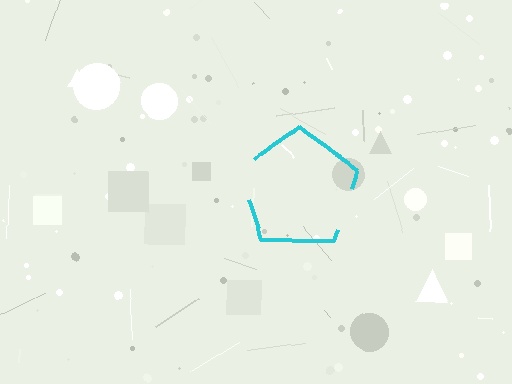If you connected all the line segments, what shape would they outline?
They would outline a pentagon.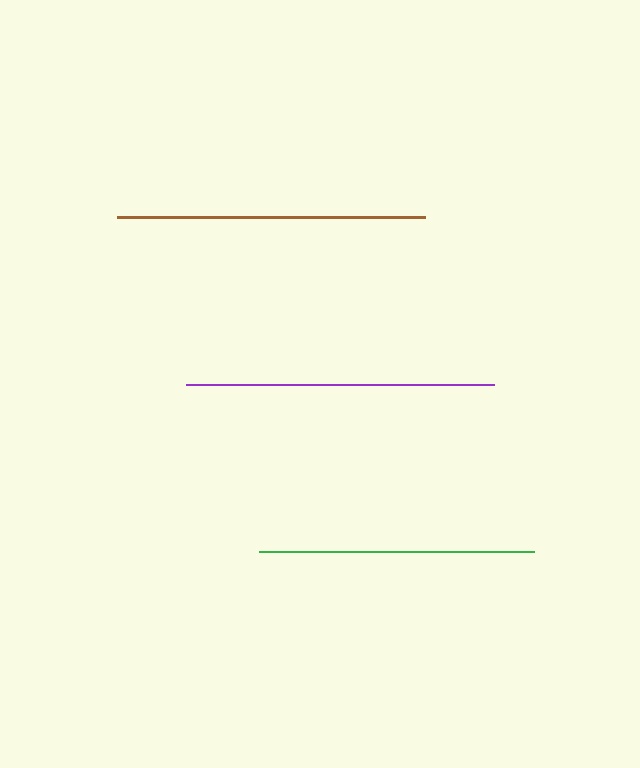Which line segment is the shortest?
The green line is the shortest at approximately 276 pixels.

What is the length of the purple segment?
The purple segment is approximately 308 pixels long.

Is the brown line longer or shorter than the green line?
The brown line is longer than the green line.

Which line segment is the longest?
The brown line is the longest at approximately 309 pixels.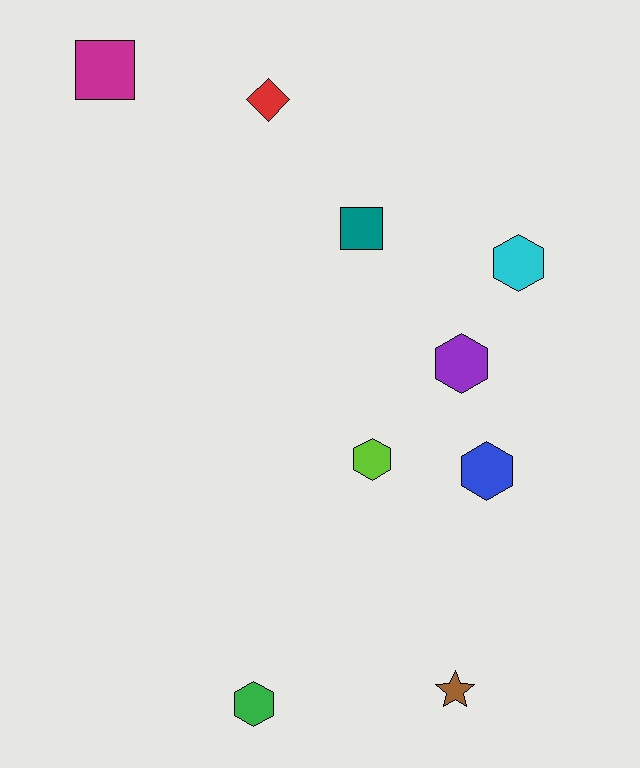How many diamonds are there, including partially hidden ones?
There is 1 diamond.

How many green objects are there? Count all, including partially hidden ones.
There is 1 green object.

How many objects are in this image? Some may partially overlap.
There are 9 objects.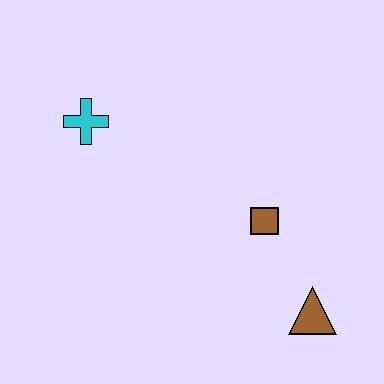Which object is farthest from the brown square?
The cyan cross is farthest from the brown square.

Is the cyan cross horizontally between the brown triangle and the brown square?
No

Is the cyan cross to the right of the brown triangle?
No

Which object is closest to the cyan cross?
The brown square is closest to the cyan cross.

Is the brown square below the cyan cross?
Yes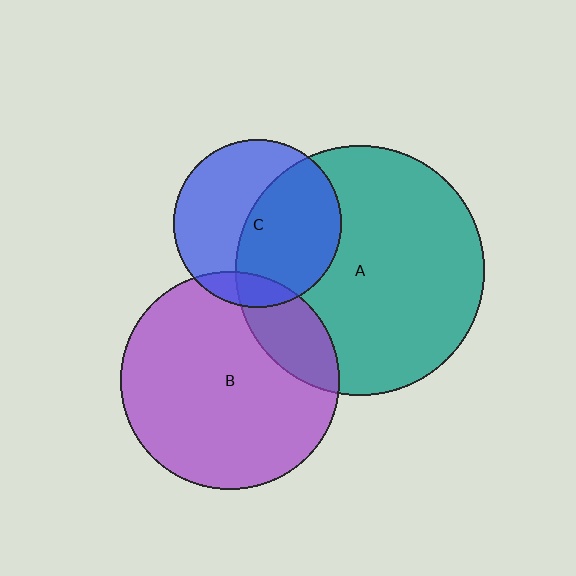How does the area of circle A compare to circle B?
Approximately 1.3 times.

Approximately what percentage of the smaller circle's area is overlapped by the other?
Approximately 50%.